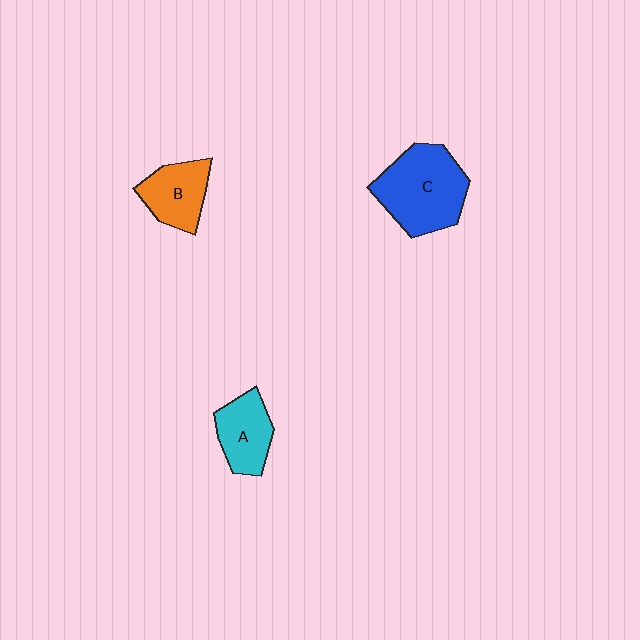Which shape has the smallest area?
Shape A (cyan).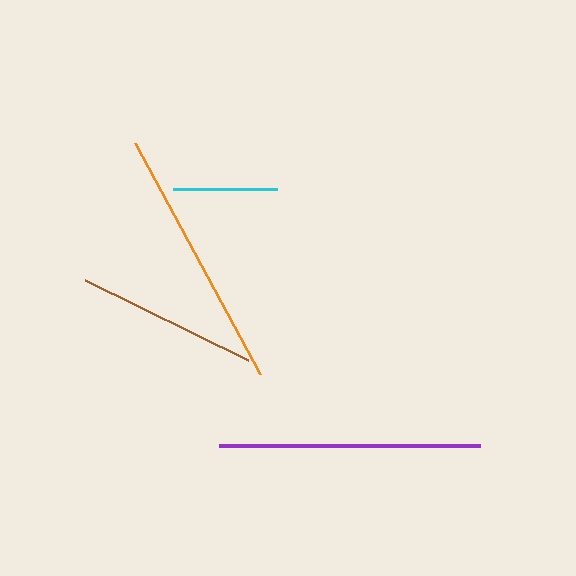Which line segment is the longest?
The orange line is the longest at approximately 263 pixels.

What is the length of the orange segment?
The orange segment is approximately 263 pixels long.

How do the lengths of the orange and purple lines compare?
The orange and purple lines are approximately the same length.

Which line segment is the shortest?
The cyan line is the shortest at approximately 104 pixels.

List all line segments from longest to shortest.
From longest to shortest: orange, purple, brown, cyan.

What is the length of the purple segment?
The purple segment is approximately 261 pixels long.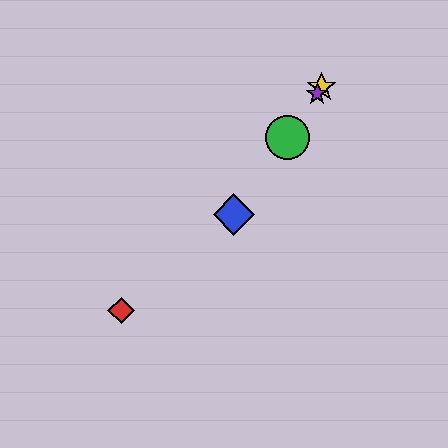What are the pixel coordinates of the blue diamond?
The blue diamond is at (234, 214).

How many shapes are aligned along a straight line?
4 shapes (the blue diamond, the green circle, the yellow star, the purple star) are aligned along a straight line.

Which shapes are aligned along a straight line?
The blue diamond, the green circle, the yellow star, the purple star are aligned along a straight line.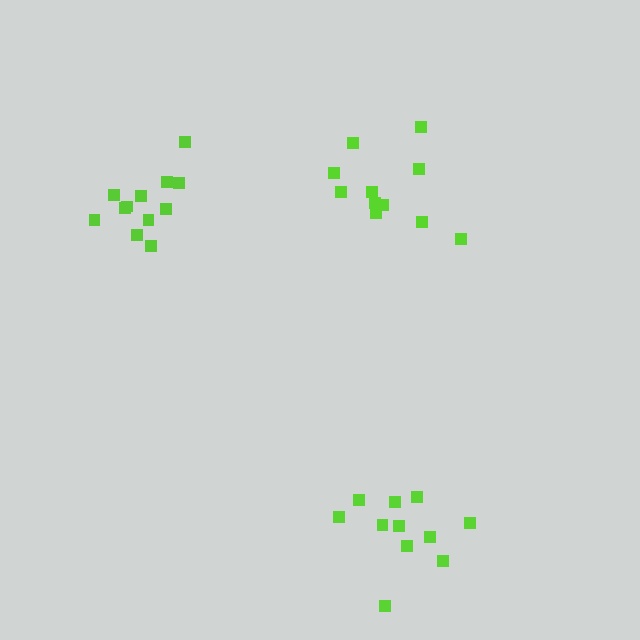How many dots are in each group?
Group 1: 11 dots, Group 2: 12 dots, Group 3: 11 dots (34 total).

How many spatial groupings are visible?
There are 3 spatial groupings.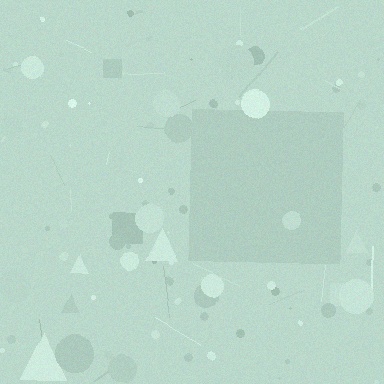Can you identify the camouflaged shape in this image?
The camouflaged shape is a square.